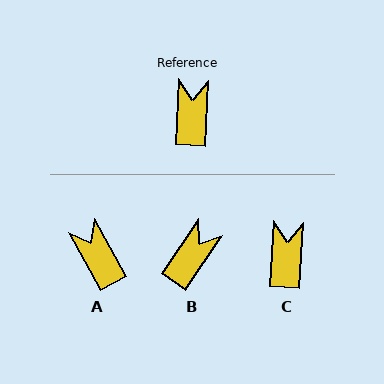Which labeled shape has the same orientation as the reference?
C.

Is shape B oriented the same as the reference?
No, it is off by about 31 degrees.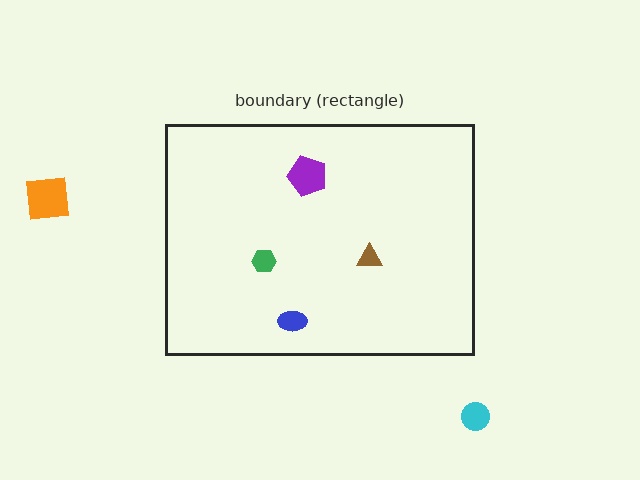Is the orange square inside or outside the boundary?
Outside.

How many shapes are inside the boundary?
4 inside, 2 outside.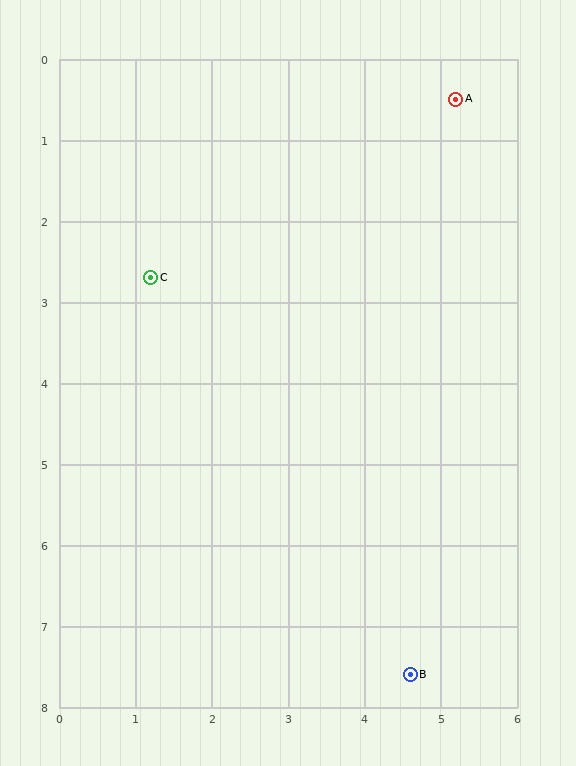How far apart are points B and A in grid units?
Points B and A are about 7.1 grid units apart.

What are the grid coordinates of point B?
Point B is at approximately (4.6, 7.6).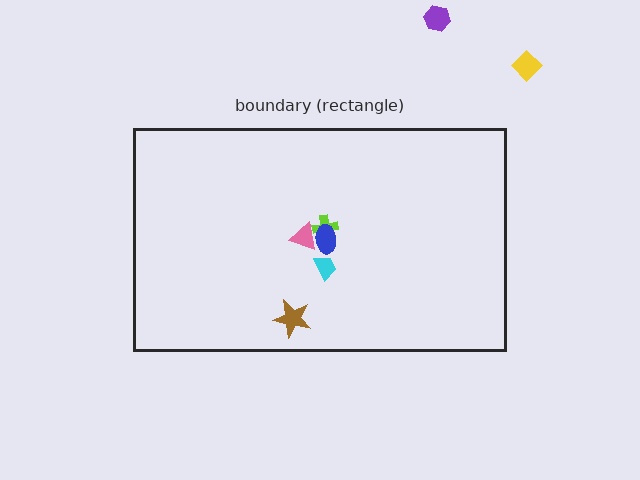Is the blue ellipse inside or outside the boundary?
Inside.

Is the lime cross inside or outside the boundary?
Inside.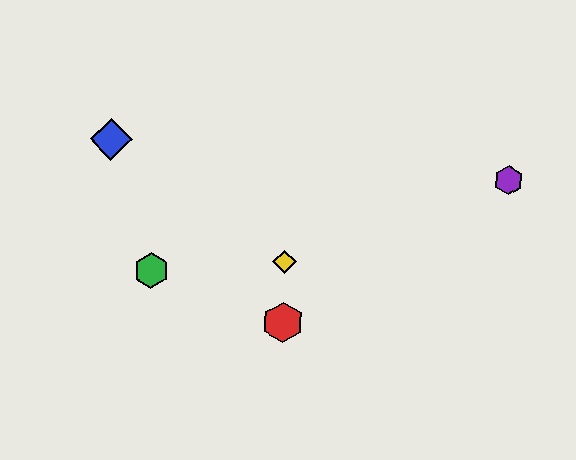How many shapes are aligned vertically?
2 shapes (the red hexagon, the yellow diamond) are aligned vertically.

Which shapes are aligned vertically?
The red hexagon, the yellow diamond are aligned vertically.